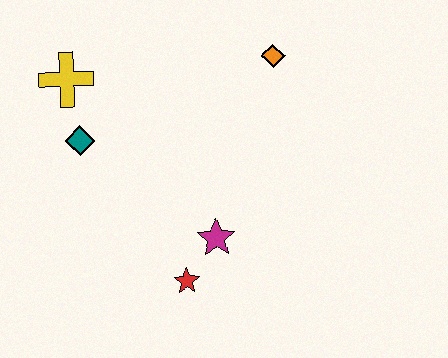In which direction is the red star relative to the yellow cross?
The red star is below the yellow cross.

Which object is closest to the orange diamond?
The magenta star is closest to the orange diamond.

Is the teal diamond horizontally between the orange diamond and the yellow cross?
Yes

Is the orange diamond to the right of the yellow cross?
Yes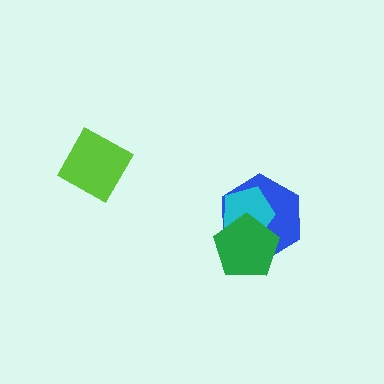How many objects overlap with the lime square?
0 objects overlap with the lime square.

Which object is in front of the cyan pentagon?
The green pentagon is in front of the cyan pentagon.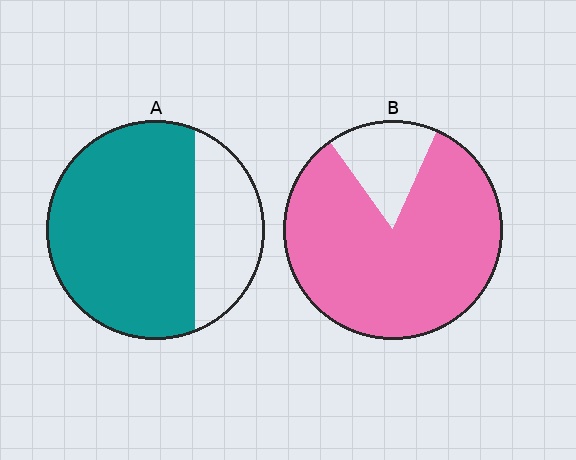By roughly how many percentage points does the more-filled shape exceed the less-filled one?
By roughly 10 percentage points (B over A).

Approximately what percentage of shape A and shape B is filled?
A is approximately 70% and B is approximately 85%.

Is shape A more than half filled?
Yes.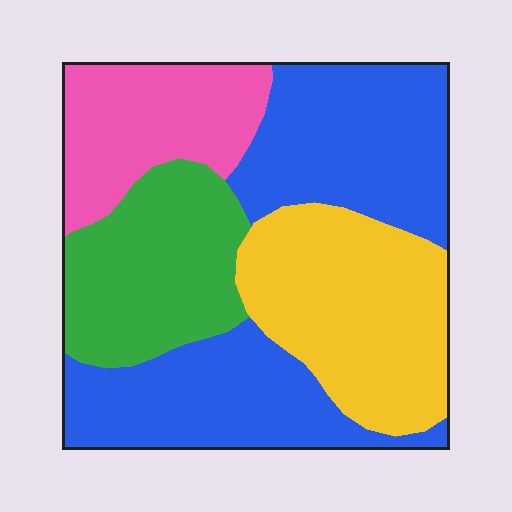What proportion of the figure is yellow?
Yellow takes up about one quarter (1/4) of the figure.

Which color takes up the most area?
Blue, at roughly 40%.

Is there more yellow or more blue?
Blue.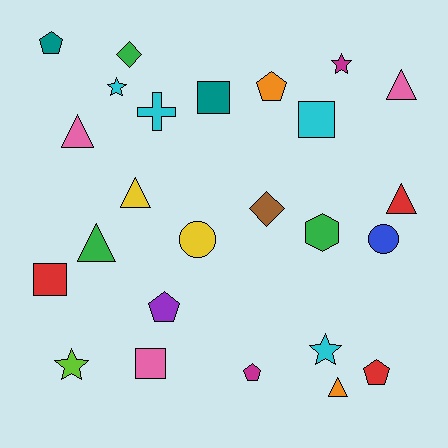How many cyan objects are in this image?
There are 4 cyan objects.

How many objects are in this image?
There are 25 objects.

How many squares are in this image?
There are 4 squares.